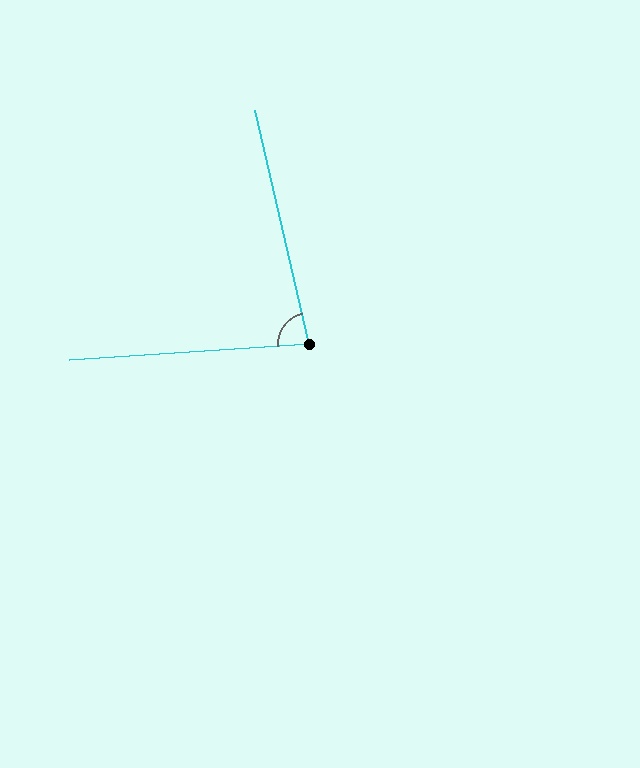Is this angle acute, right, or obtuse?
It is acute.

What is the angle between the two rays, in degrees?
Approximately 81 degrees.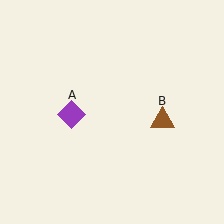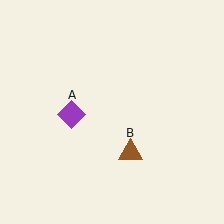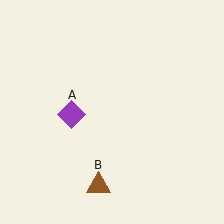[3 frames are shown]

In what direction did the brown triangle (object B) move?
The brown triangle (object B) moved down and to the left.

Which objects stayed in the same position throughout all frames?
Purple diamond (object A) remained stationary.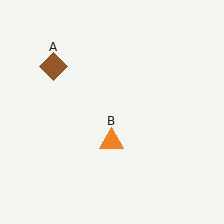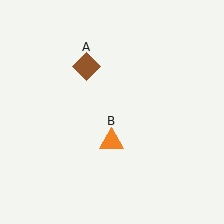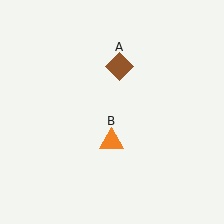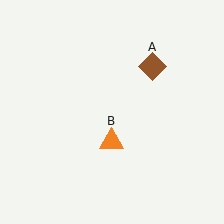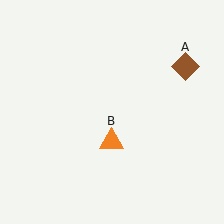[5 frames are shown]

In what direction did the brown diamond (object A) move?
The brown diamond (object A) moved right.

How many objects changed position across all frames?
1 object changed position: brown diamond (object A).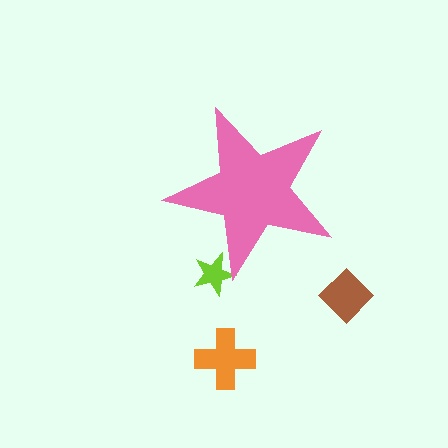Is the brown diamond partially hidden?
No, the brown diamond is fully visible.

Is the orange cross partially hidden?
No, the orange cross is fully visible.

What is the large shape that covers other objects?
A pink star.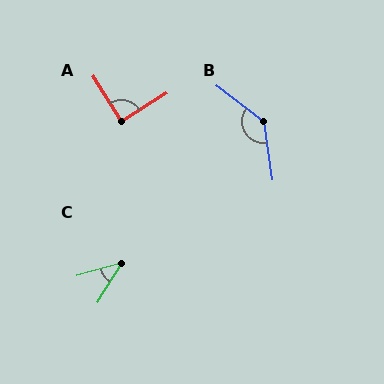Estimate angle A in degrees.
Approximately 90 degrees.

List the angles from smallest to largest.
C (42°), A (90°), B (135°).